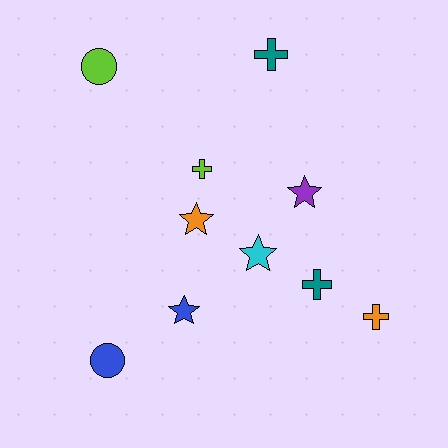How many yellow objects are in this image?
There are no yellow objects.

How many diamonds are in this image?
There are no diamonds.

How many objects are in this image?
There are 10 objects.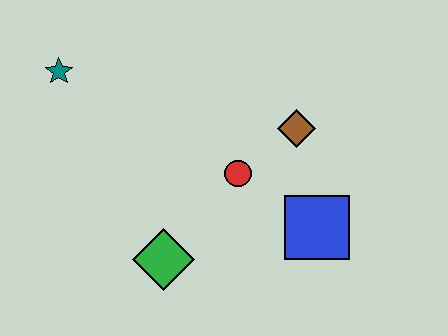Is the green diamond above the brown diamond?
No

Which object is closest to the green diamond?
The red circle is closest to the green diamond.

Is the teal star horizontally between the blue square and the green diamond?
No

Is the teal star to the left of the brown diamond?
Yes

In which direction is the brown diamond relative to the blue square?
The brown diamond is above the blue square.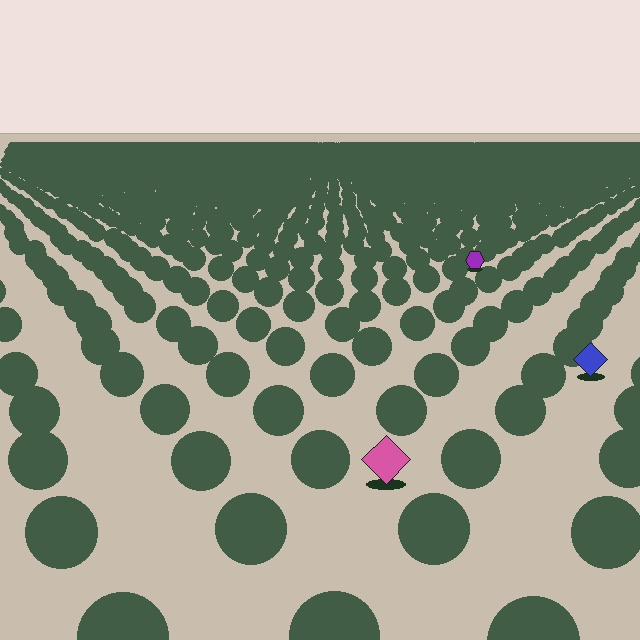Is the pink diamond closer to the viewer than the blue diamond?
Yes. The pink diamond is closer — you can tell from the texture gradient: the ground texture is coarser near it.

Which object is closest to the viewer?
The pink diamond is closest. The texture marks near it are larger and more spread out.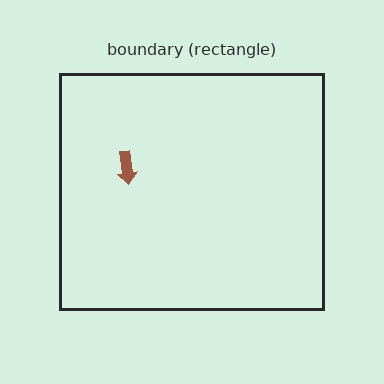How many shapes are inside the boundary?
1 inside, 0 outside.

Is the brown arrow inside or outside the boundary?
Inside.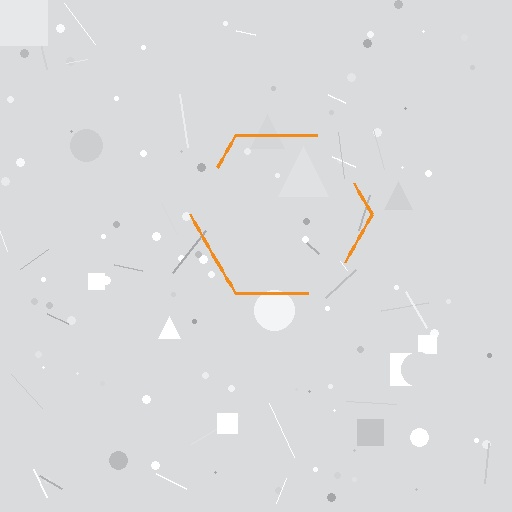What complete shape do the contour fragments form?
The contour fragments form a hexagon.